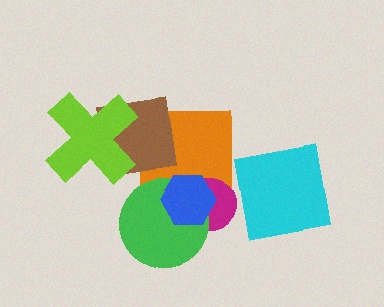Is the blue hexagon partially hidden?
No, no other shape covers it.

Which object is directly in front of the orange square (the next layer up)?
The magenta circle is directly in front of the orange square.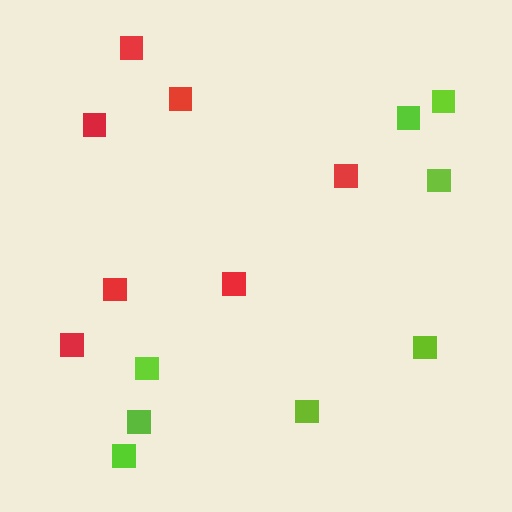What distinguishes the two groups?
There are 2 groups: one group of red squares (7) and one group of lime squares (8).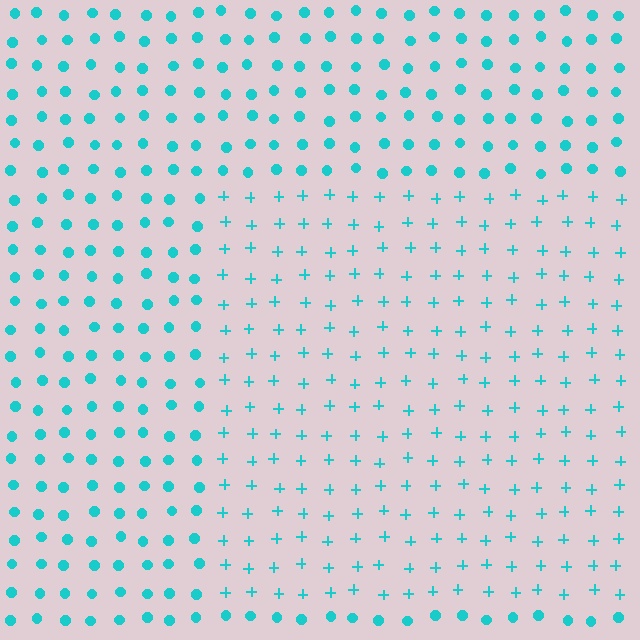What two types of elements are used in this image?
The image uses plus signs inside the rectangle region and circles outside it.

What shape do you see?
I see a rectangle.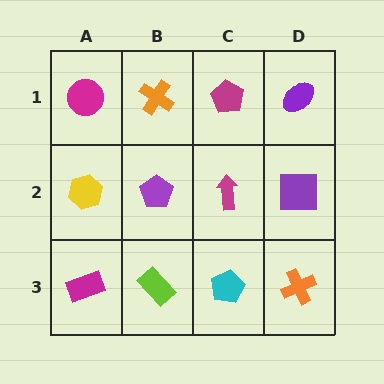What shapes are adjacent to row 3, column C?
A magenta arrow (row 2, column C), a lime rectangle (row 3, column B), an orange cross (row 3, column D).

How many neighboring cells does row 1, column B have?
3.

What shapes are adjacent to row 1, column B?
A purple pentagon (row 2, column B), a magenta circle (row 1, column A), a magenta pentagon (row 1, column C).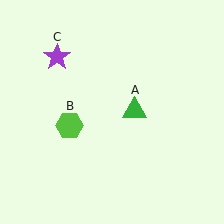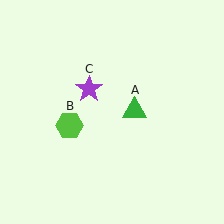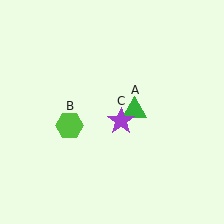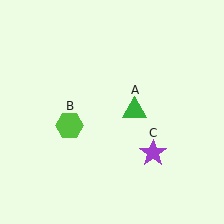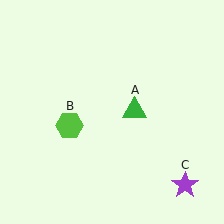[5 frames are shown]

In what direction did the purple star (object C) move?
The purple star (object C) moved down and to the right.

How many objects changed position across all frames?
1 object changed position: purple star (object C).